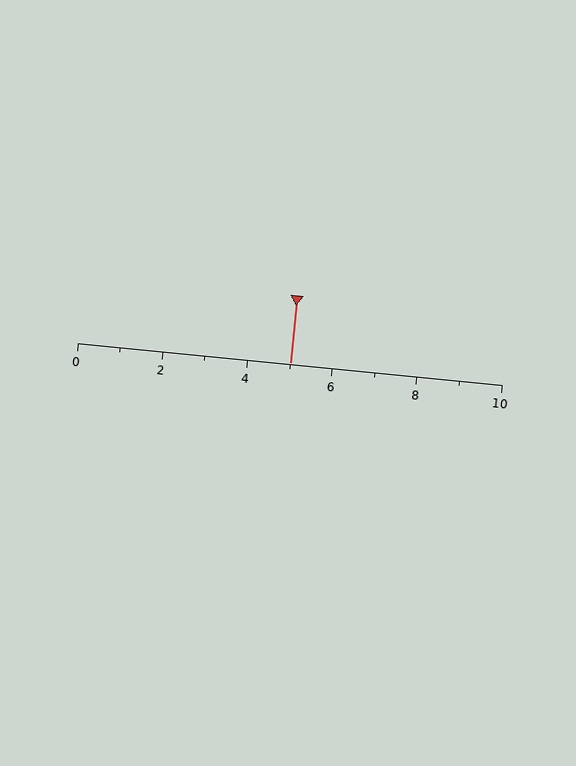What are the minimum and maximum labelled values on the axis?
The axis runs from 0 to 10.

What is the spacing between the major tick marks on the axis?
The major ticks are spaced 2 apart.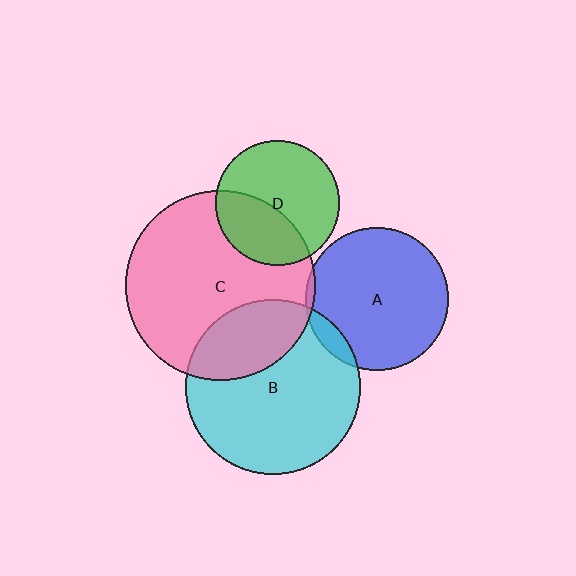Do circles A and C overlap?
Yes.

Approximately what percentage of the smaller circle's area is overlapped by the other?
Approximately 5%.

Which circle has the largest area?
Circle C (pink).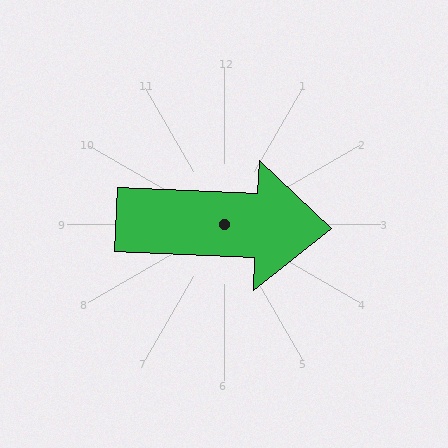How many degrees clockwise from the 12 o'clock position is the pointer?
Approximately 92 degrees.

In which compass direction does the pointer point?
East.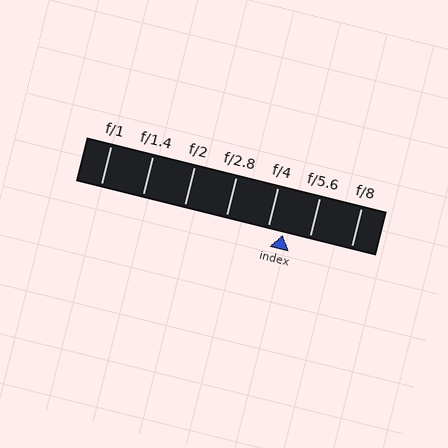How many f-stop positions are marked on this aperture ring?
There are 7 f-stop positions marked.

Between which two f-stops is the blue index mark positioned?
The index mark is between f/4 and f/5.6.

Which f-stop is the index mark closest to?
The index mark is closest to f/4.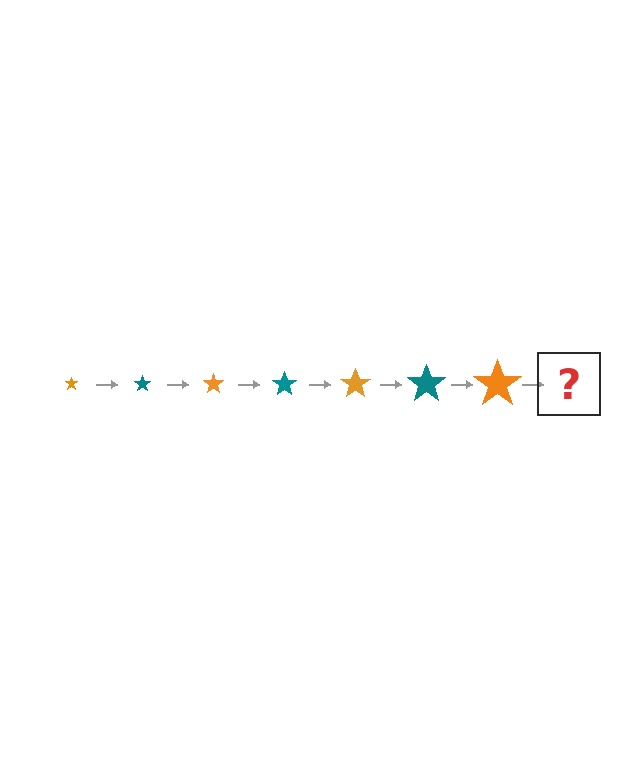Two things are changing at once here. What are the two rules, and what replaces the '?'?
The two rules are that the star grows larger each step and the color cycles through orange and teal. The '?' should be a teal star, larger than the previous one.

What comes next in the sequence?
The next element should be a teal star, larger than the previous one.